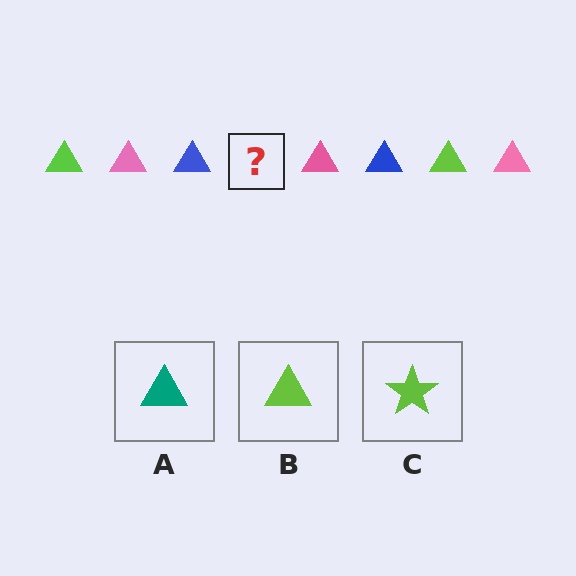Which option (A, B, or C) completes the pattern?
B.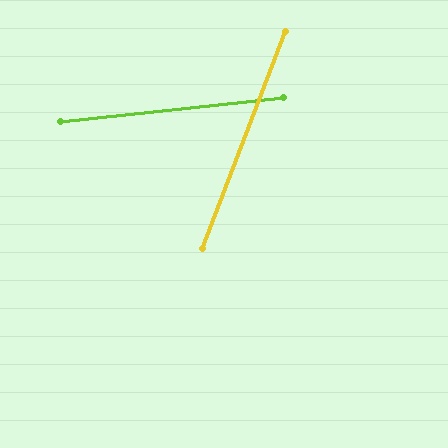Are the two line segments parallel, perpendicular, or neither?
Neither parallel nor perpendicular — they differ by about 63°.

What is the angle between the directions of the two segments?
Approximately 63 degrees.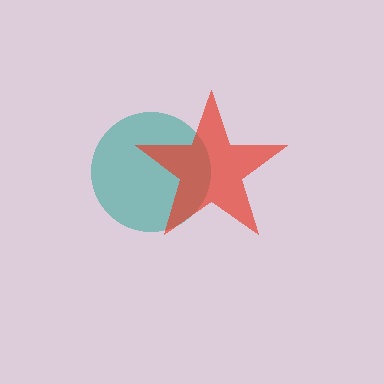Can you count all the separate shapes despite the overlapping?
Yes, there are 2 separate shapes.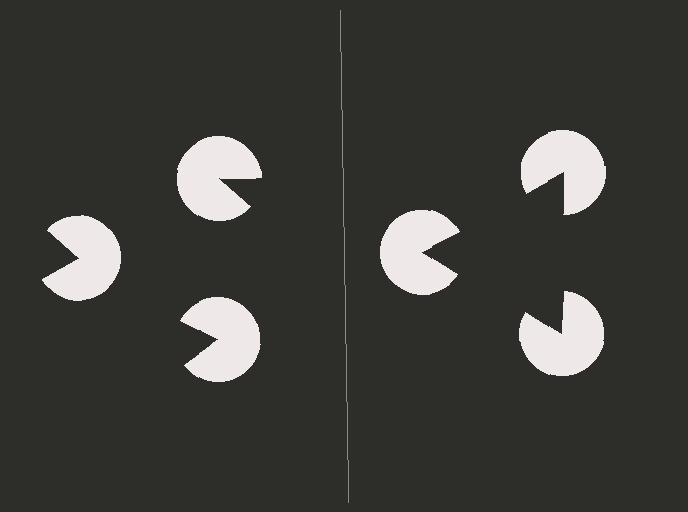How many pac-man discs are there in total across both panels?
6 — 3 on each side.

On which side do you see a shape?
An illusory triangle appears on the right side. On the left side the wedge cuts are rotated, so no coherent shape forms.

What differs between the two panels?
The pac-man discs are positioned identically on both sides; only the wedge orientations differ. On the right they align to a triangle; on the left they are misaligned.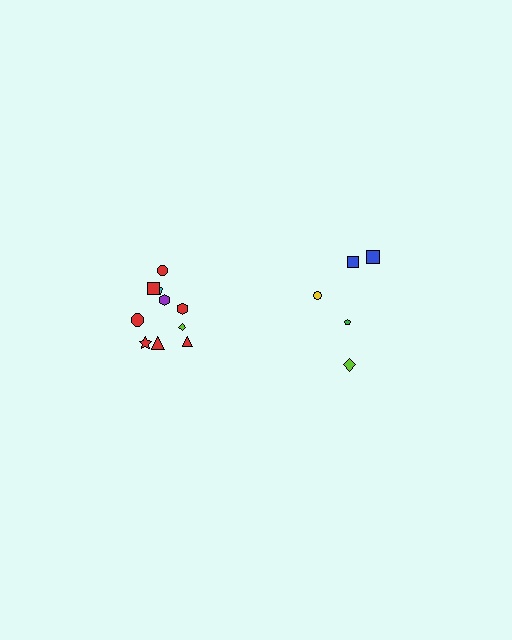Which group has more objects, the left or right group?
The left group.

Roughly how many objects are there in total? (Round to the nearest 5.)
Roughly 15 objects in total.